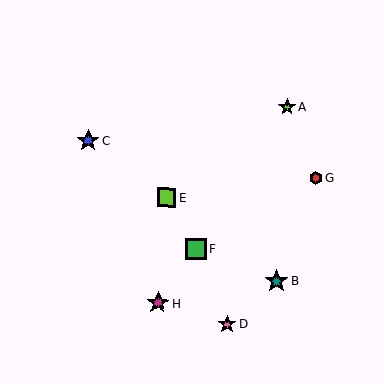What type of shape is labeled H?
Shape H is a magenta star.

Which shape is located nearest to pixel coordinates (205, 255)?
The green square (labeled F) at (196, 249) is nearest to that location.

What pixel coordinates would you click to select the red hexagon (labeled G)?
Click at (316, 178) to select the red hexagon G.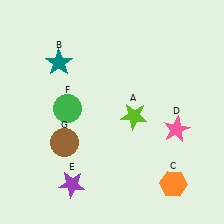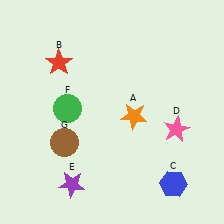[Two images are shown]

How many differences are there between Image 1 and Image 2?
There are 3 differences between the two images.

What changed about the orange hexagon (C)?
In Image 1, C is orange. In Image 2, it changed to blue.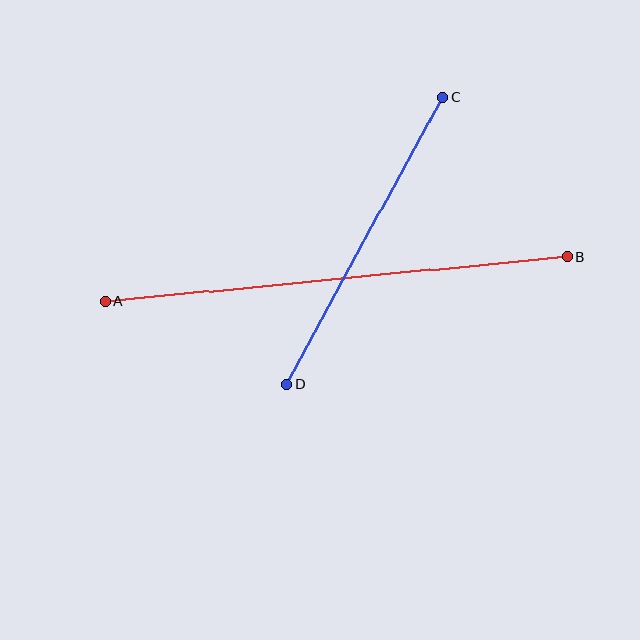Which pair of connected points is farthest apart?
Points A and B are farthest apart.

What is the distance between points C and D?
The distance is approximately 327 pixels.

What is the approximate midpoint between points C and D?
The midpoint is at approximately (365, 240) pixels.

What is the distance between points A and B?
The distance is approximately 464 pixels.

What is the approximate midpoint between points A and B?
The midpoint is at approximately (336, 279) pixels.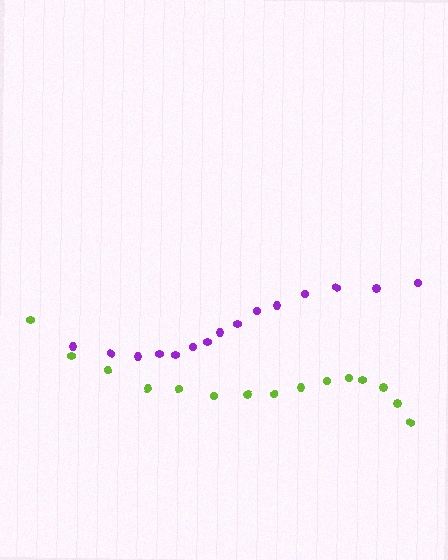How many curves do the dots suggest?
There are 2 distinct paths.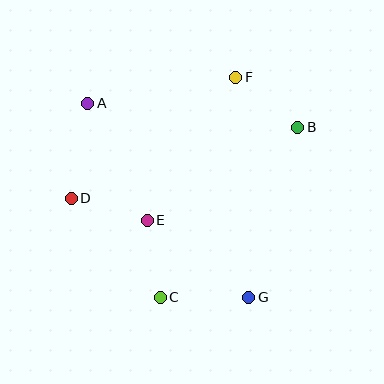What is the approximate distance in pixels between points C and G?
The distance between C and G is approximately 89 pixels.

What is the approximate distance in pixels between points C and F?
The distance between C and F is approximately 233 pixels.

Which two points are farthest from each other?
Points A and G are farthest from each other.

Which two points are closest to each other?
Points C and E are closest to each other.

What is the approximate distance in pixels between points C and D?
The distance between C and D is approximately 133 pixels.